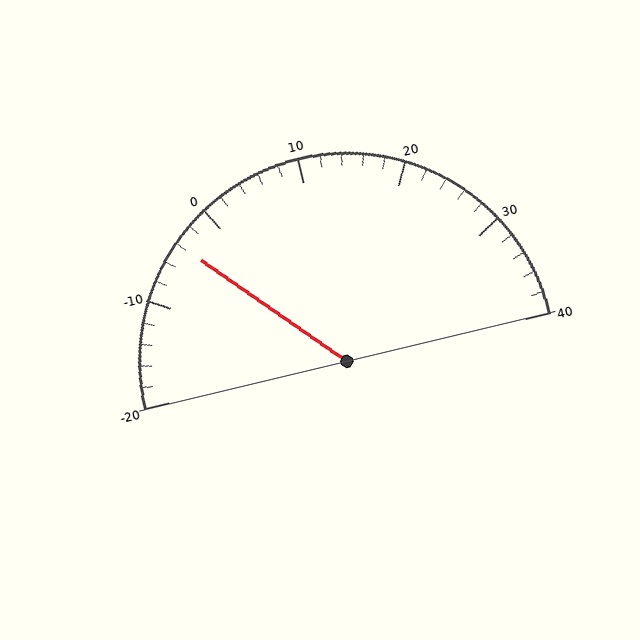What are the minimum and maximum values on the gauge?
The gauge ranges from -20 to 40.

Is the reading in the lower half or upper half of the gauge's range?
The reading is in the lower half of the range (-20 to 40).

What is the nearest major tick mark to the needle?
The nearest major tick mark is 0.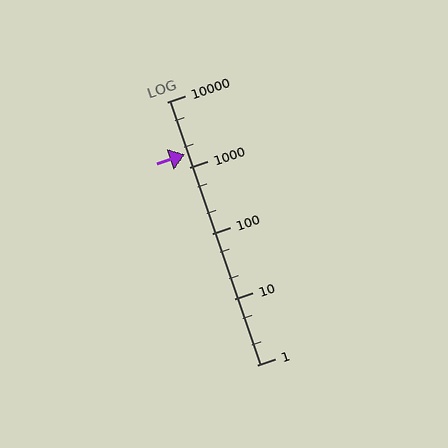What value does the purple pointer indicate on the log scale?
The pointer indicates approximately 1600.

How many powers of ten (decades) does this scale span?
The scale spans 4 decades, from 1 to 10000.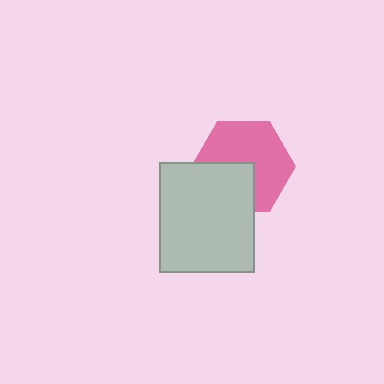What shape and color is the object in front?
The object in front is a light gray rectangle.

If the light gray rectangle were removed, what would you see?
You would see the complete pink hexagon.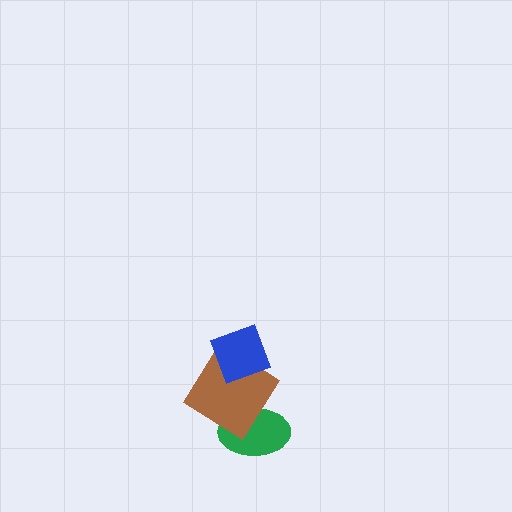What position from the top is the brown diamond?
The brown diamond is 2nd from the top.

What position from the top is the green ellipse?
The green ellipse is 3rd from the top.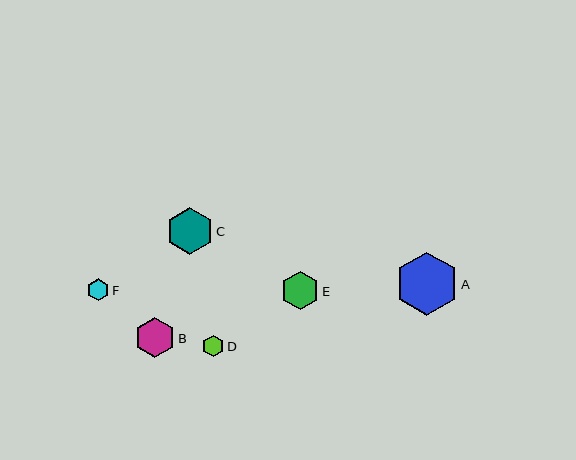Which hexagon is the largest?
Hexagon A is the largest with a size of approximately 64 pixels.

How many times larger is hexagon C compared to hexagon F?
Hexagon C is approximately 2.2 times the size of hexagon F.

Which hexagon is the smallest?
Hexagon F is the smallest with a size of approximately 21 pixels.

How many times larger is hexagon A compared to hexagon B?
Hexagon A is approximately 1.6 times the size of hexagon B.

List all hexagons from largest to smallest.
From largest to smallest: A, C, B, E, D, F.